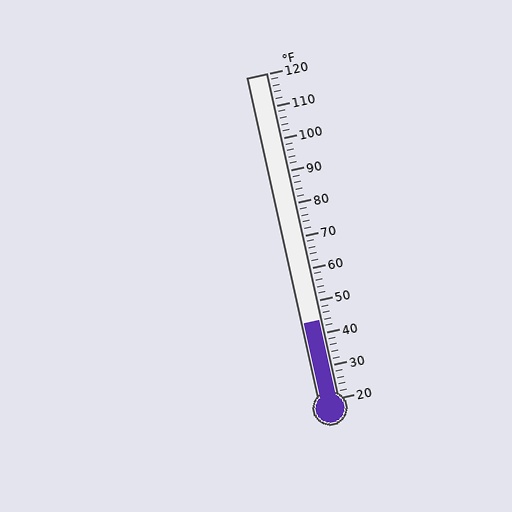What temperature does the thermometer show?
The thermometer shows approximately 44°F.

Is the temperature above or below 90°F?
The temperature is below 90°F.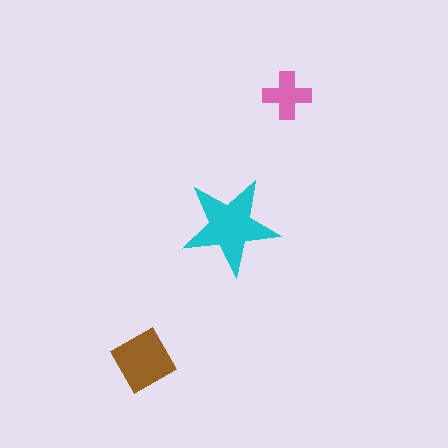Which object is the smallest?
The pink cross.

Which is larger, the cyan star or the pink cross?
The cyan star.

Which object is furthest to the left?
The brown diamond is leftmost.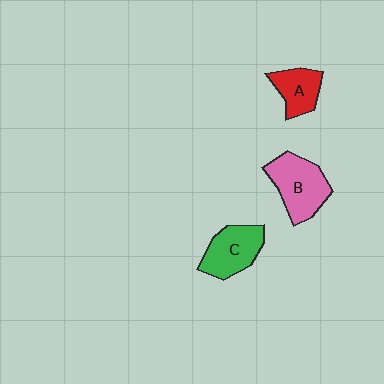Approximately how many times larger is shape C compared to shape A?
Approximately 1.3 times.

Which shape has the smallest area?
Shape A (red).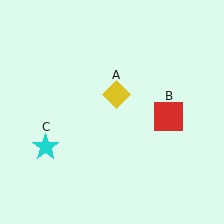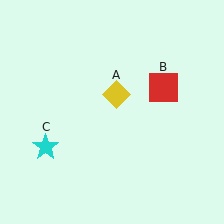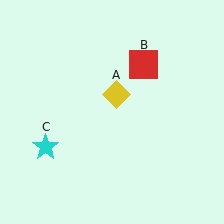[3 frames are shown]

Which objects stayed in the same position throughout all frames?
Yellow diamond (object A) and cyan star (object C) remained stationary.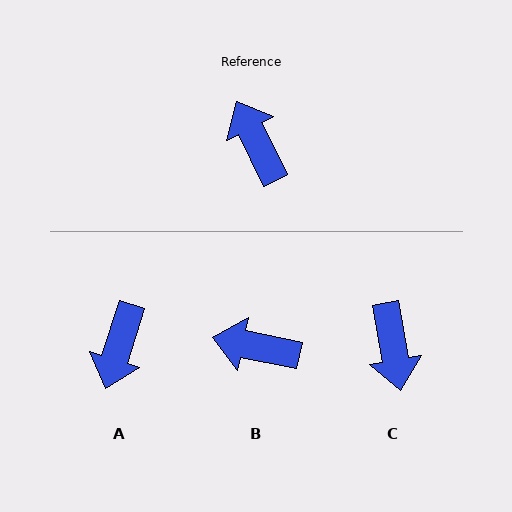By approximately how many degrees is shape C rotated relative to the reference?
Approximately 163 degrees counter-clockwise.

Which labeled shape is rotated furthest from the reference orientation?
C, about 163 degrees away.